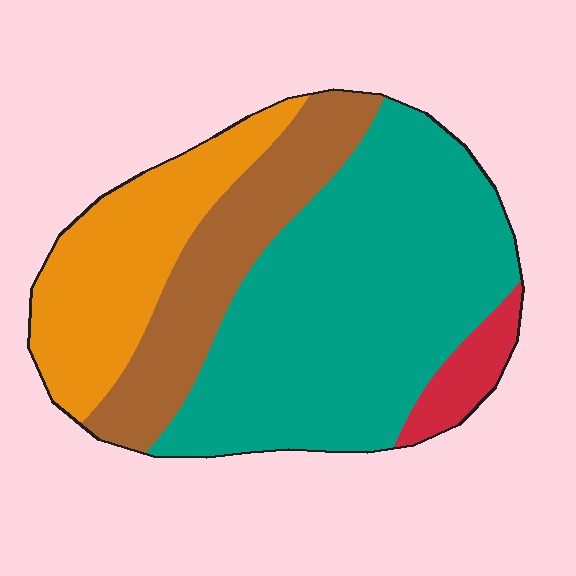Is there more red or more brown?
Brown.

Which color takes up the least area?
Red, at roughly 5%.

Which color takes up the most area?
Teal, at roughly 50%.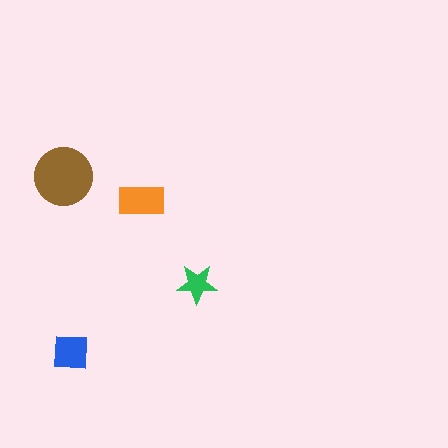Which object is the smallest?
The green star.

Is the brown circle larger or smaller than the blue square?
Larger.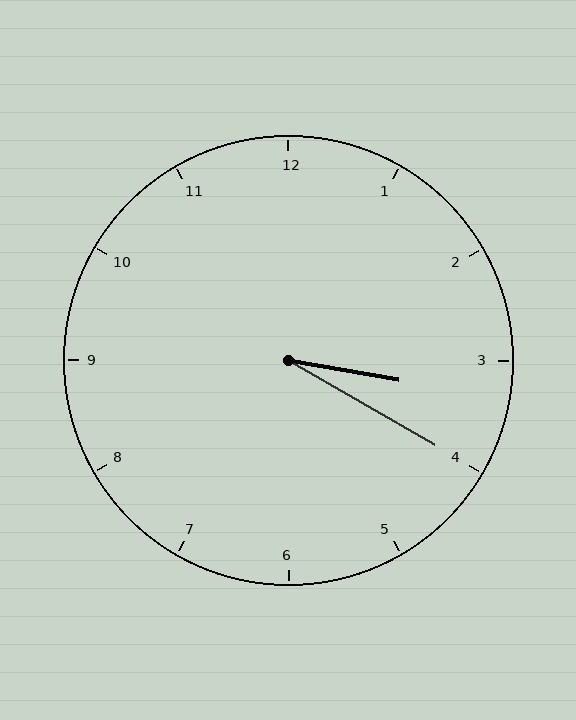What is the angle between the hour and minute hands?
Approximately 20 degrees.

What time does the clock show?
3:20.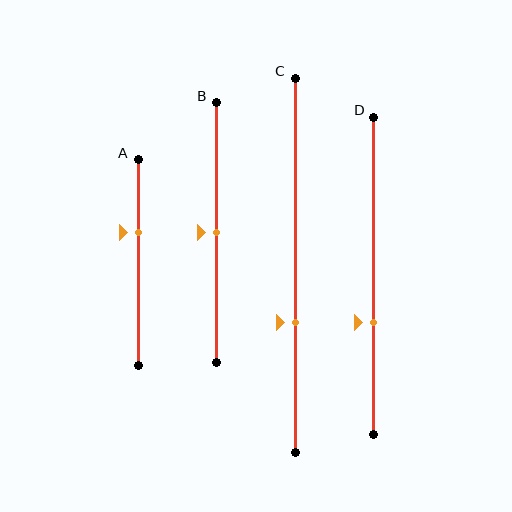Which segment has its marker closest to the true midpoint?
Segment B has its marker closest to the true midpoint.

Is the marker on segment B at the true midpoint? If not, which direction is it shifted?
Yes, the marker on segment B is at the true midpoint.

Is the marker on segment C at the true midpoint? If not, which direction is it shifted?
No, the marker on segment C is shifted downward by about 15% of the segment length.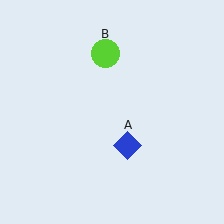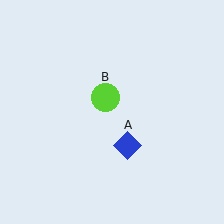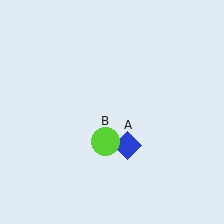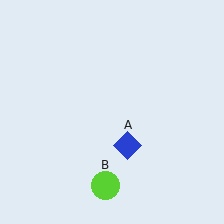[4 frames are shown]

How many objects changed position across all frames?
1 object changed position: lime circle (object B).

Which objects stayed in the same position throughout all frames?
Blue diamond (object A) remained stationary.